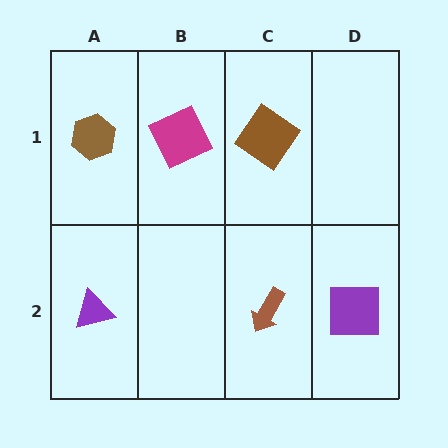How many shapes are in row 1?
3 shapes.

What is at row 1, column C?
A brown diamond.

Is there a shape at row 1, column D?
No, that cell is empty.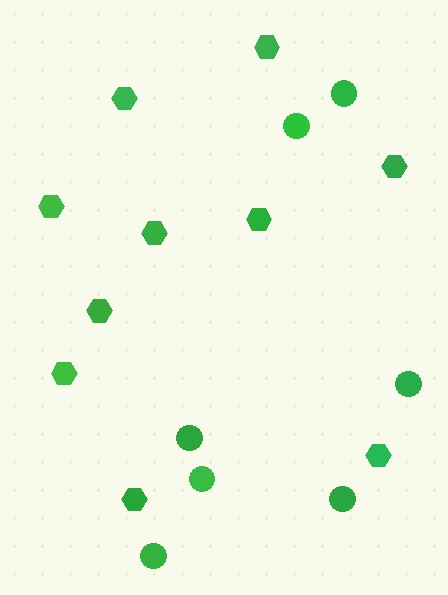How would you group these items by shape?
There are 2 groups: one group of hexagons (10) and one group of circles (7).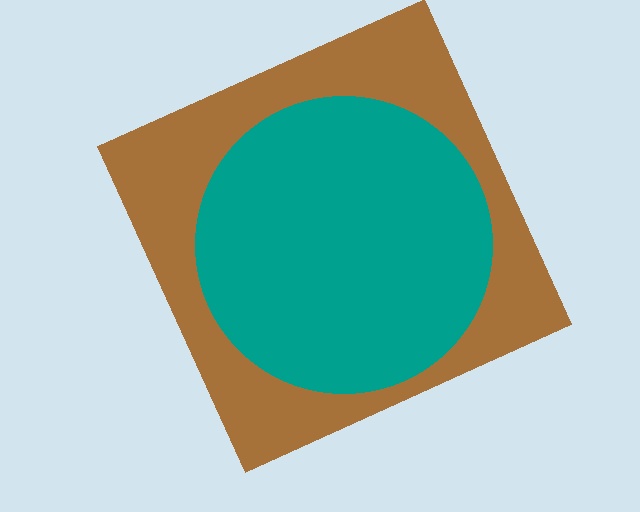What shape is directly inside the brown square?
The teal circle.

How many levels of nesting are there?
2.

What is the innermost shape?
The teal circle.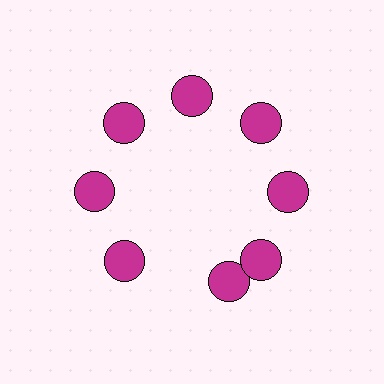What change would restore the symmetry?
The symmetry would be restored by rotating it back into even spacing with its neighbors so that all 8 circles sit at equal angles and equal distance from the center.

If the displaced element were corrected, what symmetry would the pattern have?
It would have 8-fold rotational symmetry — the pattern would map onto itself every 45 degrees.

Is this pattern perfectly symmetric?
No. The 8 magenta circles are arranged in a ring, but one element near the 6 o'clock position is rotated out of alignment along the ring, breaking the 8-fold rotational symmetry.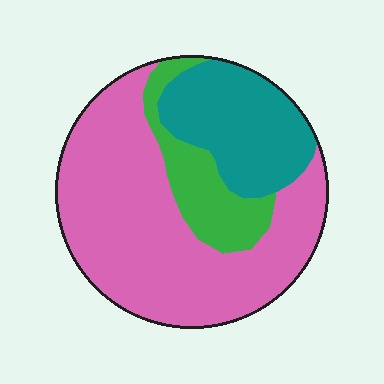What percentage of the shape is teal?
Teal covers about 25% of the shape.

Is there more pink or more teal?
Pink.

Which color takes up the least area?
Green, at roughly 15%.